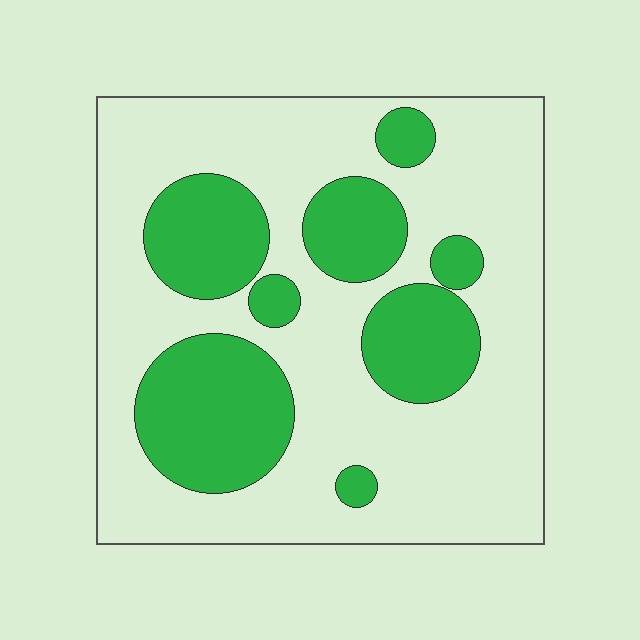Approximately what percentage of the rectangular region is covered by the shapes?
Approximately 30%.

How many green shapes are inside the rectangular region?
8.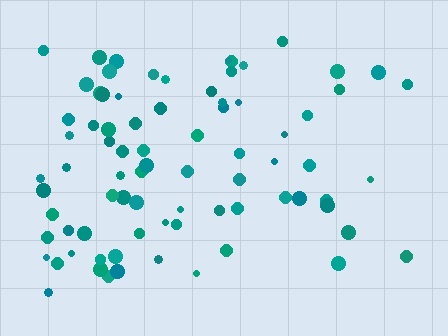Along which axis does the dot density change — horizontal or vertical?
Horizontal.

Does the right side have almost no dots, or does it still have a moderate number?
Still a moderate number, just noticeably fewer than the left.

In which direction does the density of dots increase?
From right to left, with the left side densest.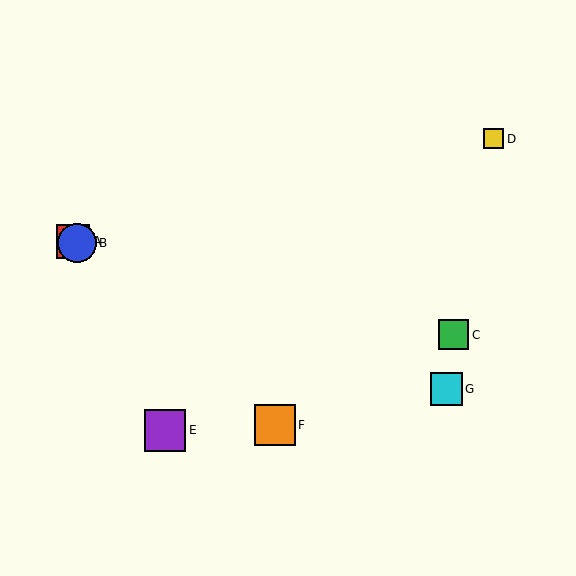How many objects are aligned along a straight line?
3 objects (A, B, G) are aligned along a straight line.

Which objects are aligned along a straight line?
Objects A, B, G are aligned along a straight line.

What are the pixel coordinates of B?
Object B is at (77, 243).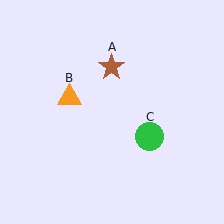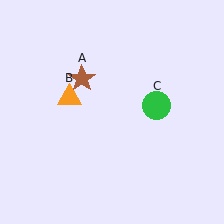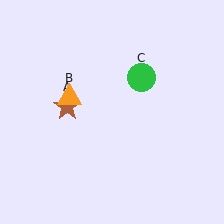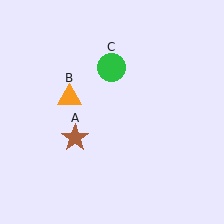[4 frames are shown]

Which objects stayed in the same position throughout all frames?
Orange triangle (object B) remained stationary.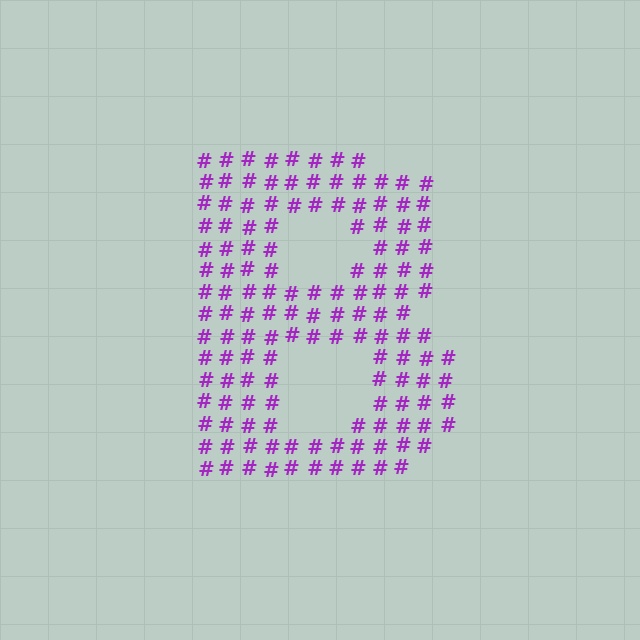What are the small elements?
The small elements are hash symbols.